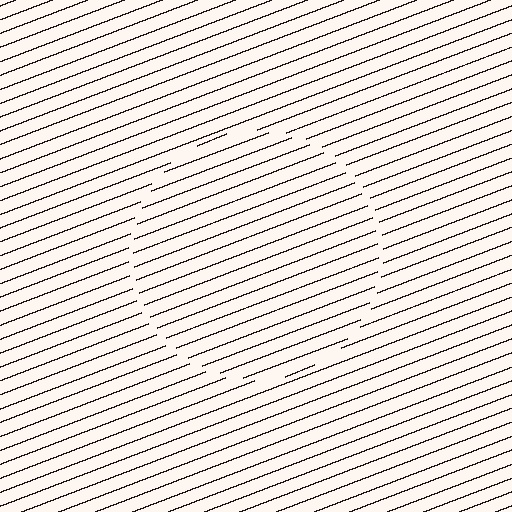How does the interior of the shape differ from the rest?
The interior of the shape contains the same grating, shifted by half a period — the contour is defined by the phase discontinuity where line-ends from the inner and outer gratings abut.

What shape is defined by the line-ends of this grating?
An illusory circle. The interior of the shape contains the same grating, shifted by half a period — the contour is defined by the phase discontinuity where line-ends from the inner and outer gratings abut.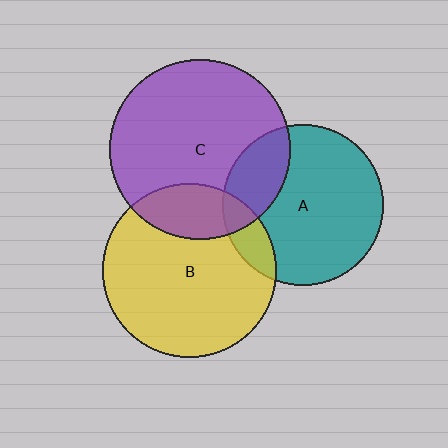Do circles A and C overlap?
Yes.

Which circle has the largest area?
Circle C (purple).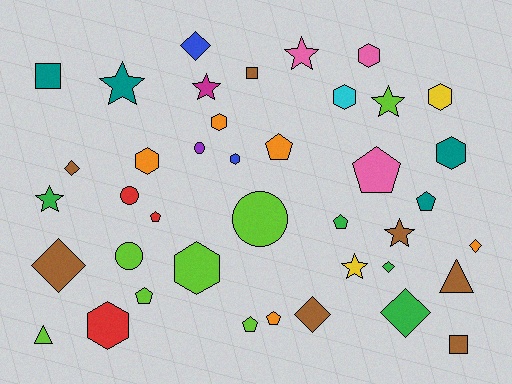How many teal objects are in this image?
There are 4 teal objects.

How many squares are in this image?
There are 3 squares.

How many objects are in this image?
There are 40 objects.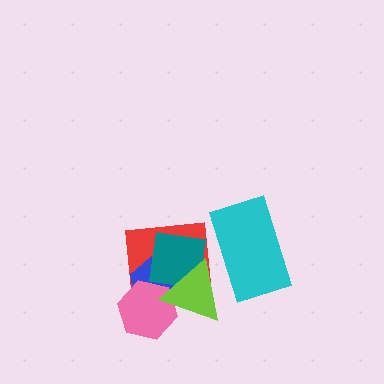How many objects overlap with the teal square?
4 objects overlap with the teal square.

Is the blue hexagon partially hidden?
Yes, it is partially covered by another shape.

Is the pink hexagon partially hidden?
Yes, it is partially covered by another shape.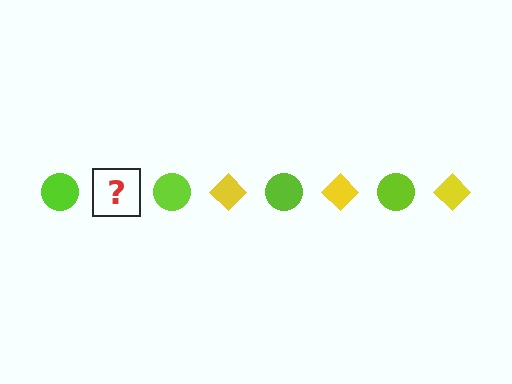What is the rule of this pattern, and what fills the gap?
The rule is that the pattern alternates between lime circle and yellow diamond. The gap should be filled with a yellow diamond.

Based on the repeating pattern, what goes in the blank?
The blank should be a yellow diamond.